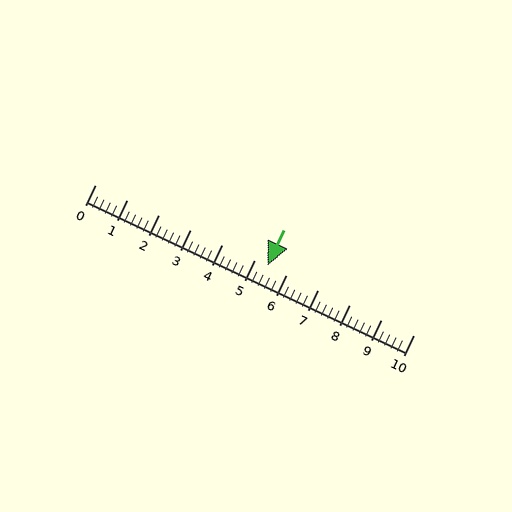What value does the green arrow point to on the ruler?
The green arrow points to approximately 5.4.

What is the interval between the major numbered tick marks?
The major tick marks are spaced 1 units apart.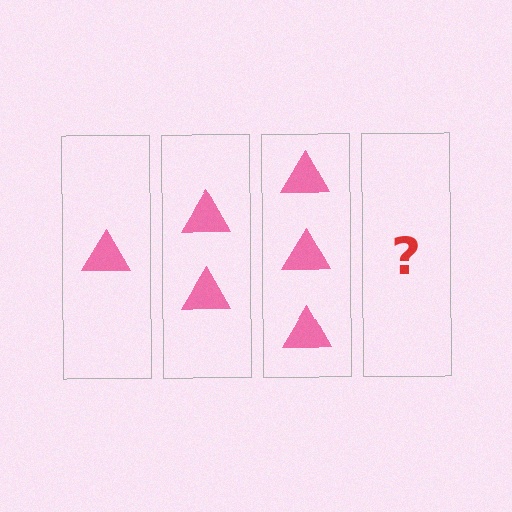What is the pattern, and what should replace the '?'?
The pattern is that each step adds one more triangle. The '?' should be 4 triangles.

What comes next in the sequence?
The next element should be 4 triangles.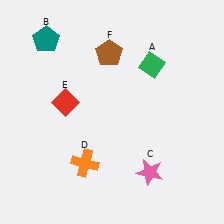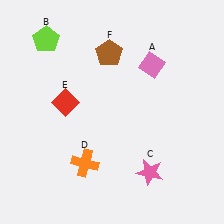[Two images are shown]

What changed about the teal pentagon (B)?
In Image 1, B is teal. In Image 2, it changed to lime.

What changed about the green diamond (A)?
In Image 1, A is green. In Image 2, it changed to pink.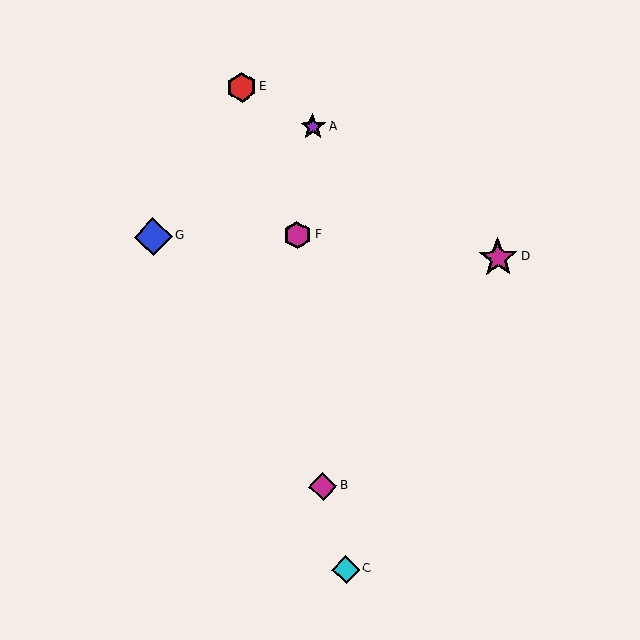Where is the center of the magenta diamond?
The center of the magenta diamond is at (323, 486).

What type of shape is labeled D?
Shape D is a magenta star.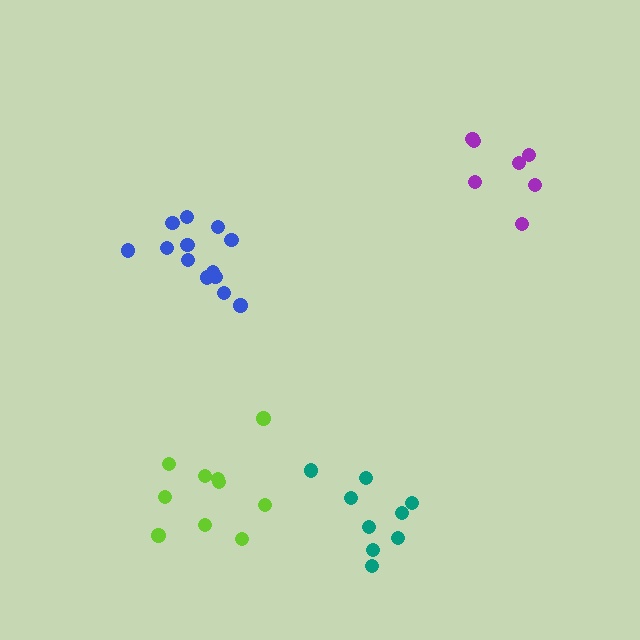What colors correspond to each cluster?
The clusters are colored: lime, blue, purple, teal.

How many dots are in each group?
Group 1: 10 dots, Group 2: 13 dots, Group 3: 7 dots, Group 4: 9 dots (39 total).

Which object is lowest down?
The teal cluster is bottommost.